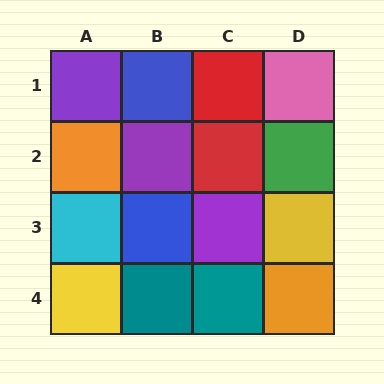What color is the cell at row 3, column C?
Purple.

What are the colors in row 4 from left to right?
Yellow, teal, teal, orange.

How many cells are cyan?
1 cell is cyan.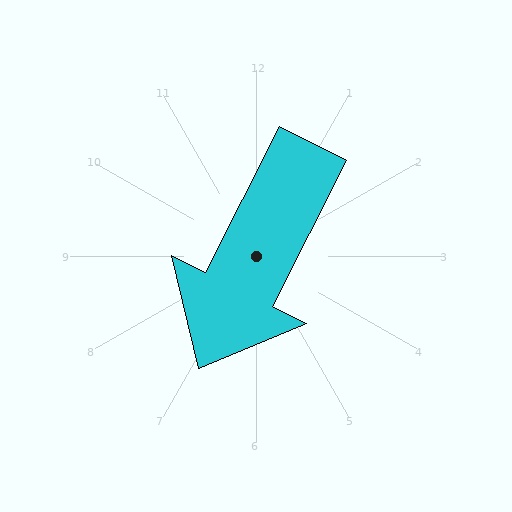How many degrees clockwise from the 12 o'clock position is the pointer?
Approximately 207 degrees.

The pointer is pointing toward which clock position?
Roughly 7 o'clock.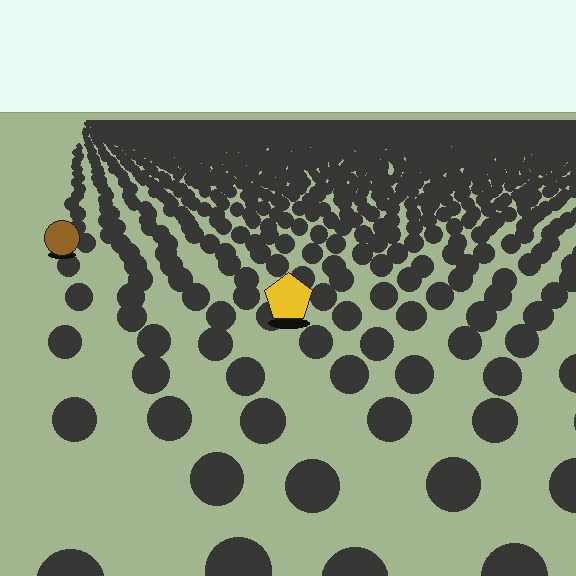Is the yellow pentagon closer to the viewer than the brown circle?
Yes. The yellow pentagon is closer — you can tell from the texture gradient: the ground texture is coarser near it.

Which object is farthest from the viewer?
The brown circle is farthest from the viewer. It appears smaller and the ground texture around it is denser.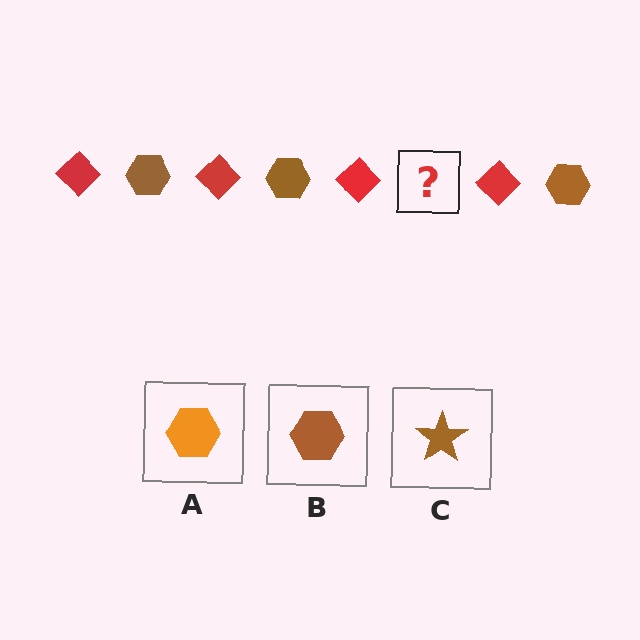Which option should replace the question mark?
Option B.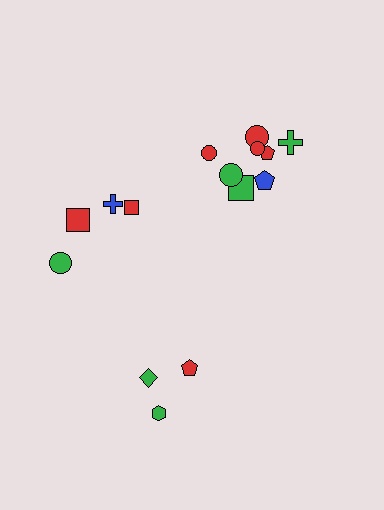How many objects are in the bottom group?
There are 3 objects.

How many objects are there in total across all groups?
There are 15 objects.